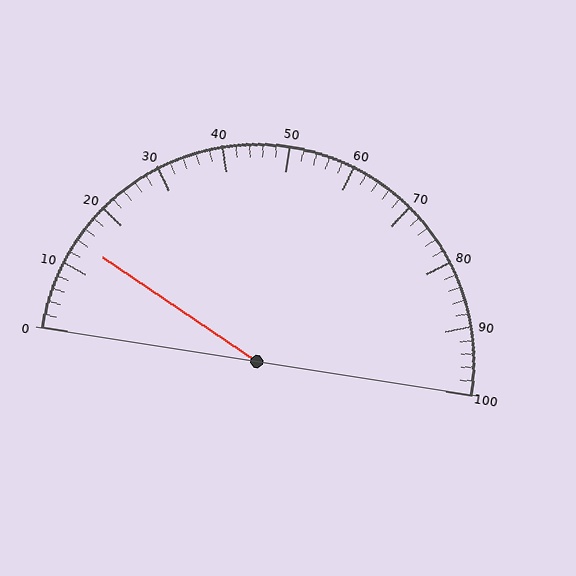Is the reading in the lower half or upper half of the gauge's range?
The reading is in the lower half of the range (0 to 100).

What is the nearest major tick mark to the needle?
The nearest major tick mark is 10.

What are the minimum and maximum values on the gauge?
The gauge ranges from 0 to 100.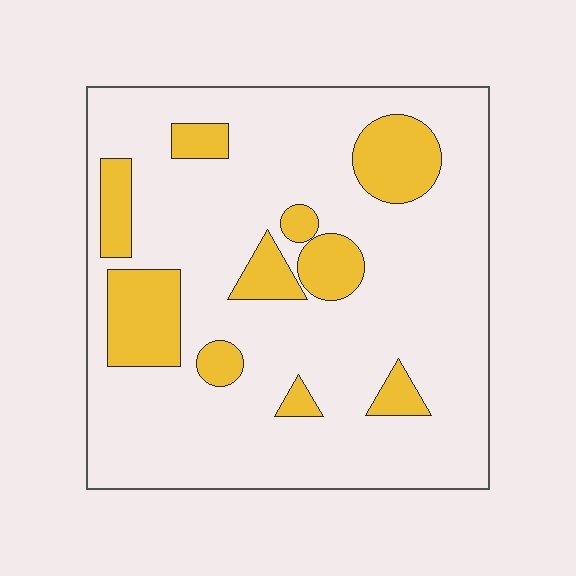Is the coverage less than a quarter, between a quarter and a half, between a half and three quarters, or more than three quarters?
Less than a quarter.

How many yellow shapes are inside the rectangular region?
10.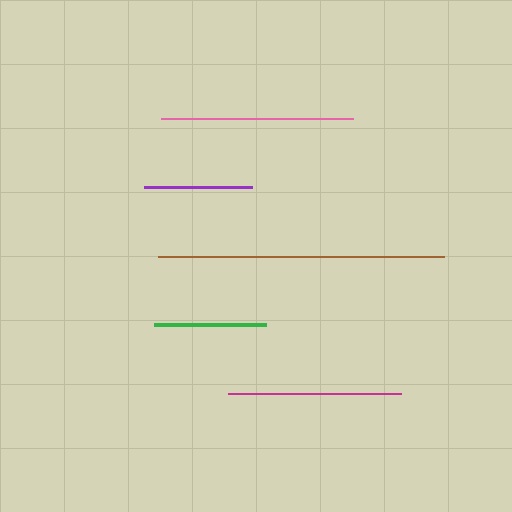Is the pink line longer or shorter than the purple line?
The pink line is longer than the purple line.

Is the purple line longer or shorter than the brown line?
The brown line is longer than the purple line.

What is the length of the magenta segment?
The magenta segment is approximately 172 pixels long.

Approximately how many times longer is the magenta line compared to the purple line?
The magenta line is approximately 1.6 times the length of the purple line.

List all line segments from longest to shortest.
From longest to shortest: brown, pink, magenta, green, purple.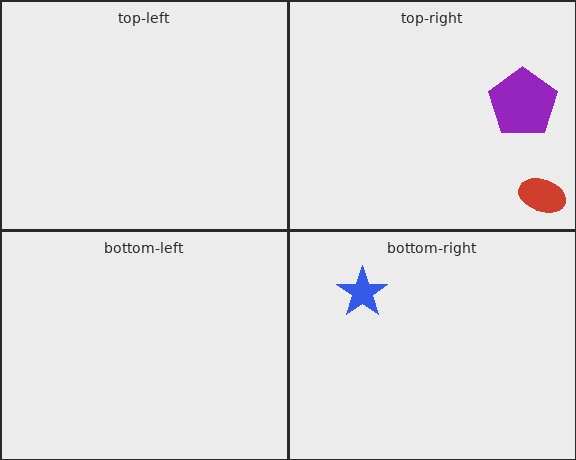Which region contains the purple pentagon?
The top-right region.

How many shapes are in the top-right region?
2.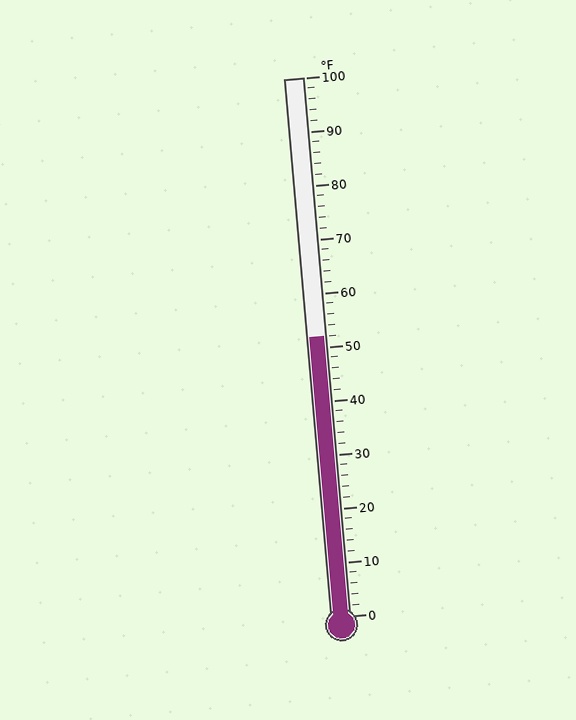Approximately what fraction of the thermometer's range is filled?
The thermometer is filled to approximately 50% of its range.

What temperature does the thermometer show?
The thermometer shows approximately 52°F.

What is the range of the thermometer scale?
The thermometer scale ranges from 0°F to 100°F.